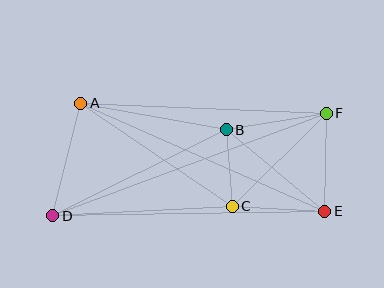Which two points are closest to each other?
Points B and C are closest to each other.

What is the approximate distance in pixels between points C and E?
The distance between C and E is approximately 93 pixels.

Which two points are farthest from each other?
Points D and F are farthest from each other.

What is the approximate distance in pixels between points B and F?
The distance between B and F is approximately 101 pixels.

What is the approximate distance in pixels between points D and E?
The distance between D and E is approximately 272 pixels.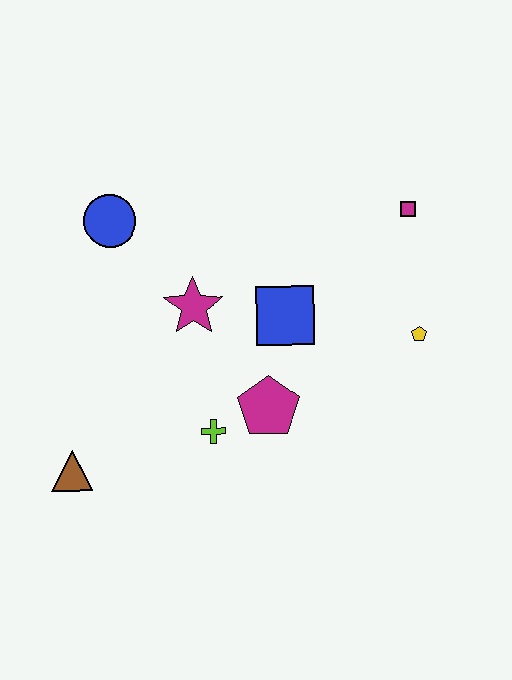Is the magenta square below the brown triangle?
No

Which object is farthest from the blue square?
The brown triangle is farthest from the blue square.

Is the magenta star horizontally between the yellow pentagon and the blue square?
No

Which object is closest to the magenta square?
The yellow pentagon is closest to the magenta square.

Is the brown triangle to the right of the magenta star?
No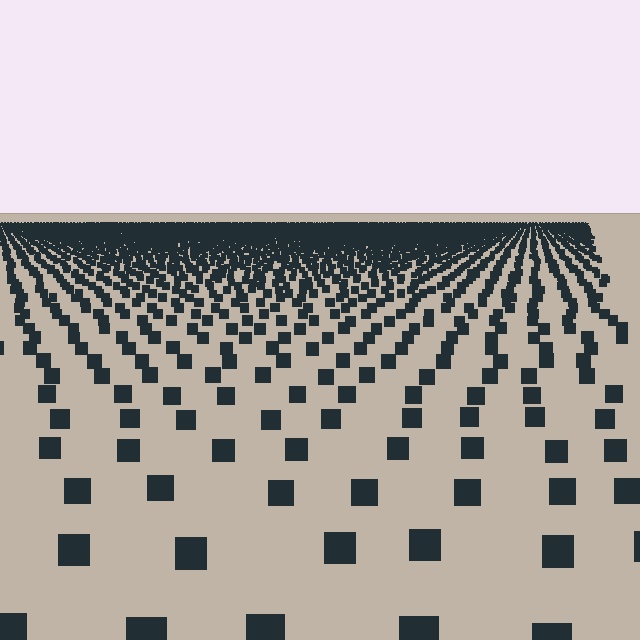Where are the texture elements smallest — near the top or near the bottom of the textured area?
Near the top.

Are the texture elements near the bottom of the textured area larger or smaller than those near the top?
Larger. Near the bottom, elements are closer to the viewer and appear at a bigger on-screen size.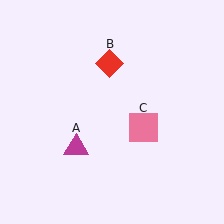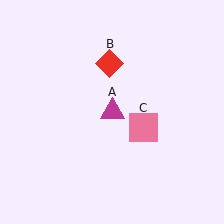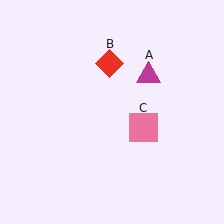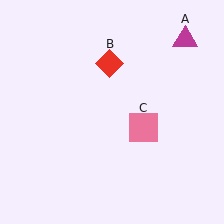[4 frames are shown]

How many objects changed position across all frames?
1 object changed position: magenta triangle (object A).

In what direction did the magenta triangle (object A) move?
The magenta triangle (object A) moved up and to the right.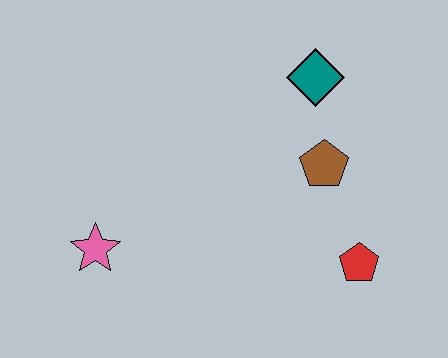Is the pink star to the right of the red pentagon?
No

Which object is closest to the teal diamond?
The brown pentagon is closest to the teal diamond.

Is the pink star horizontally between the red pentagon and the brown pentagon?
No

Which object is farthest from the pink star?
The teal diamond is farthest from the pink star.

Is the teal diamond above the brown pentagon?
Yes